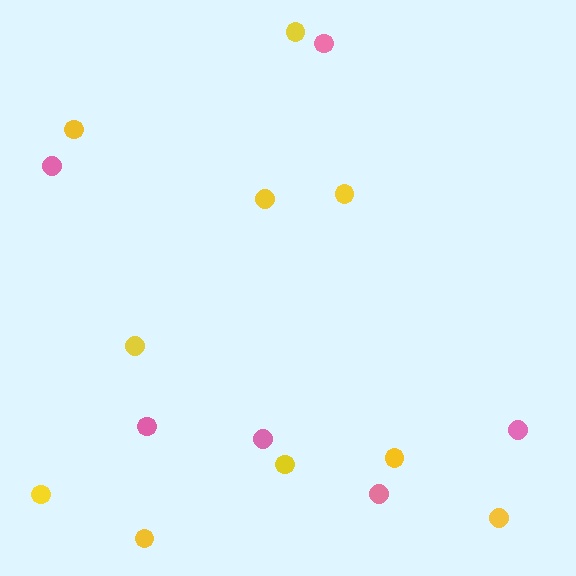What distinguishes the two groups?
There are 2 groups: one group of yellow circles (10) and one group of pink circles (6).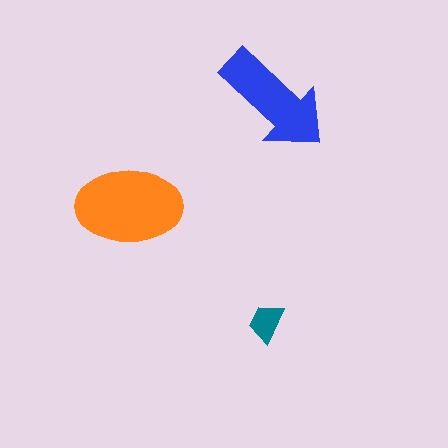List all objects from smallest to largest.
The teal trapezoid, the blue arrow, the orange ellipse.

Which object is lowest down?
The teal trapezoid is bottommost.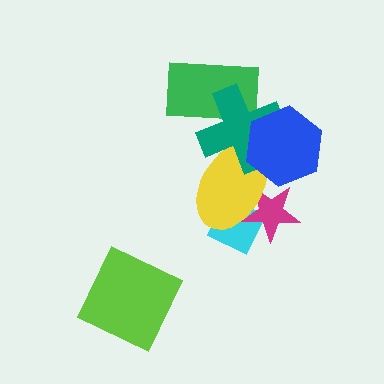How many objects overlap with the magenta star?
2 objects overlap with the magenta star.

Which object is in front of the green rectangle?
The teal cross is in front of the green rectangle.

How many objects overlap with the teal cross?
3 objects overlap with the teal cross.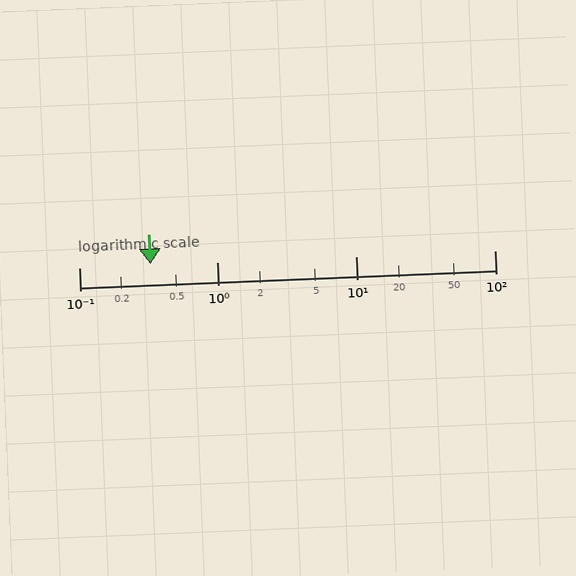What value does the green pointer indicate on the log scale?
The pointer indicates approximately 0.33.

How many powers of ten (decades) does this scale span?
The scale spans 3 decades, from 0.1 to 100.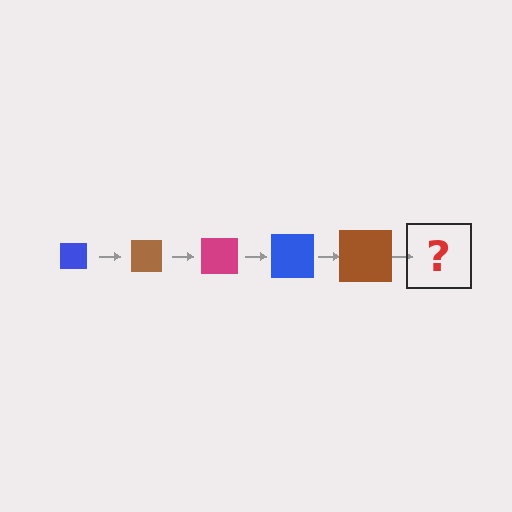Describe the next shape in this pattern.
It should be a magenta square, larger than the previous one.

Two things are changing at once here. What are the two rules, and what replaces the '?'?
The two rules are that the square grows larger each step and the color cycles through blue, brown, and magenta. The '?' should be a magenta square, larger than the previous one.